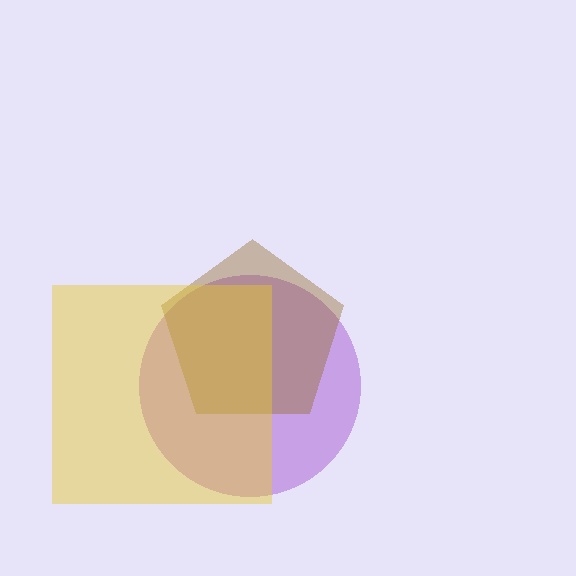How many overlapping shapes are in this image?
There are 3 overlapping shapes in the image.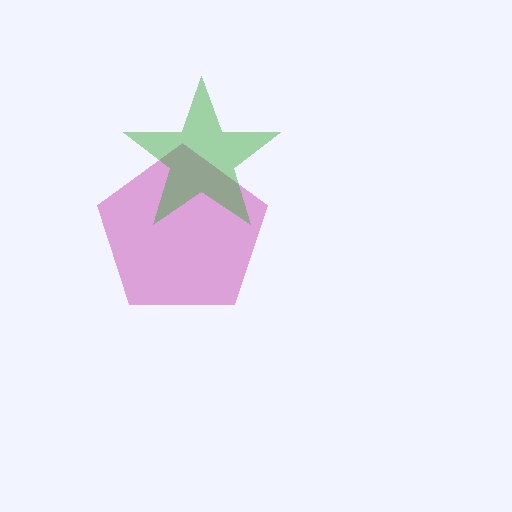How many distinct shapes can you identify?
There are 2 distinct shapes: a magenta pentagon, a green star.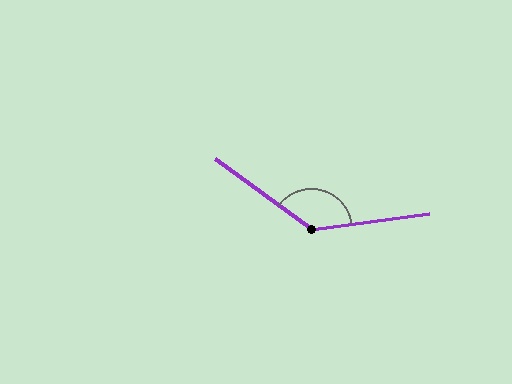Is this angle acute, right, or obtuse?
It is obtuse.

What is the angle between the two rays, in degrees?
Approximately 136 degrees.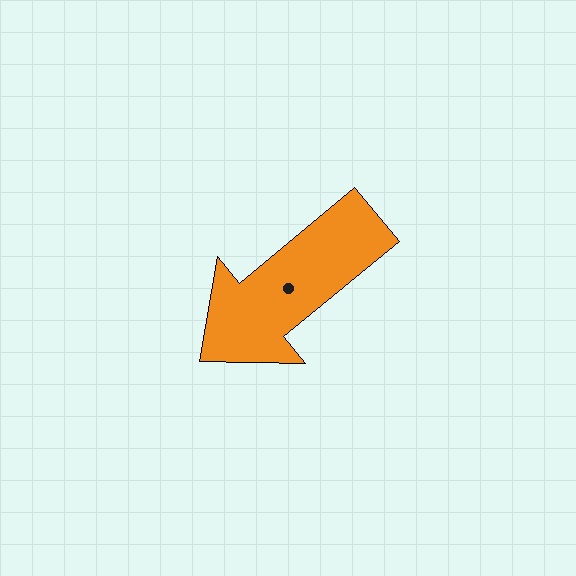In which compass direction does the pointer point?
Southwest.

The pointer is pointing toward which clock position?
Roughly 8 o'clock.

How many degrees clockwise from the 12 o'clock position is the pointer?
Approximately 230 degrees.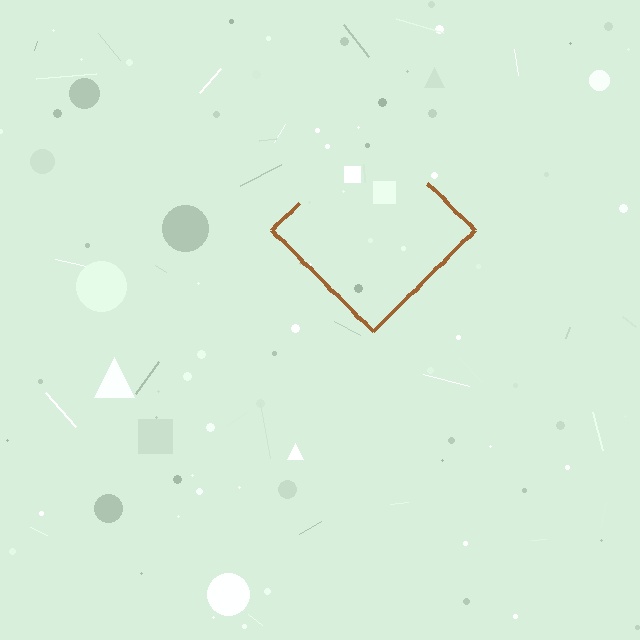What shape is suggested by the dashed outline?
The dashed outline suggests a diamond.